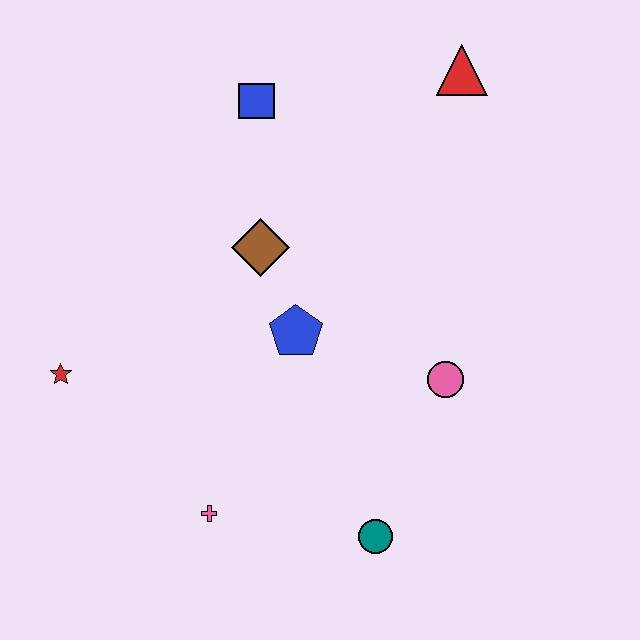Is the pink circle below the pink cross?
No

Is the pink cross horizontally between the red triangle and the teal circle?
No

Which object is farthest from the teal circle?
The red triangle is farthest from the teal circle.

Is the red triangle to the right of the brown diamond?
Yes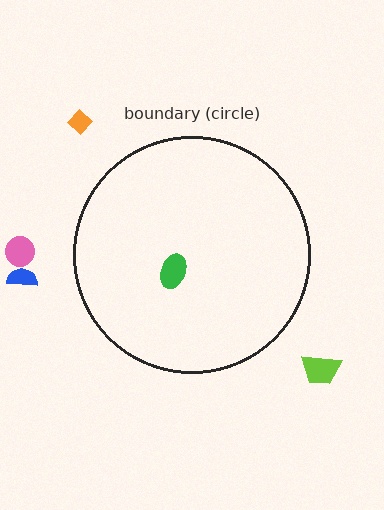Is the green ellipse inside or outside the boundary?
Inside.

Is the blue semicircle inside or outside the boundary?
Outside.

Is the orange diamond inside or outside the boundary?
Outside.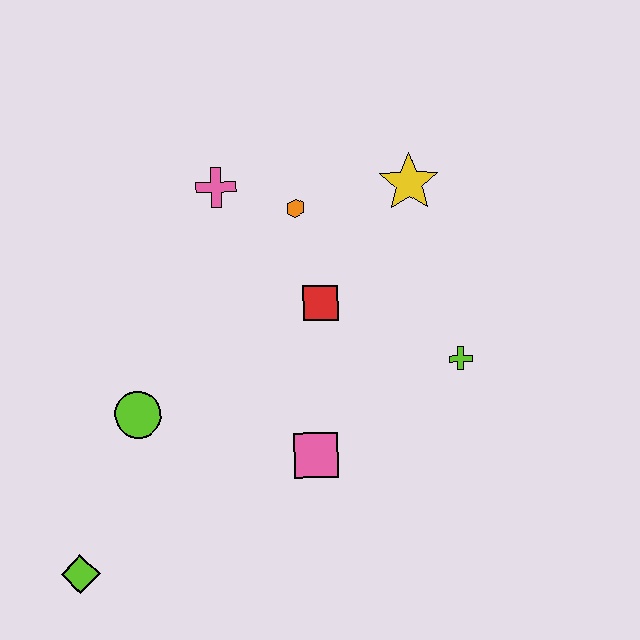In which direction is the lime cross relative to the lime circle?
The lime cross is to the right of the lime circle.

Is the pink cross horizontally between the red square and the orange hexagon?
No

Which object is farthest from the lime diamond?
The yellow star is farthest from the lime diamond.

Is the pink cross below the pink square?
No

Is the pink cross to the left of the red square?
Yes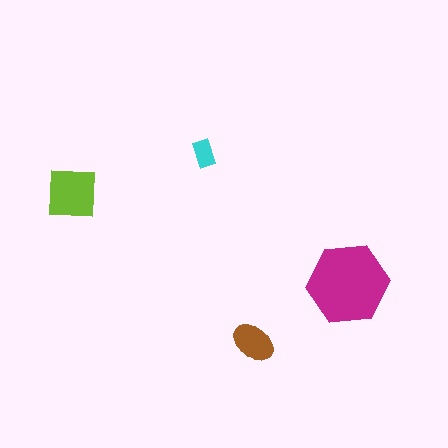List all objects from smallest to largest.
The cyan rectangle, the brown ellipse, the lime square, the magenta hexagon.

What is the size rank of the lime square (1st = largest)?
2nd.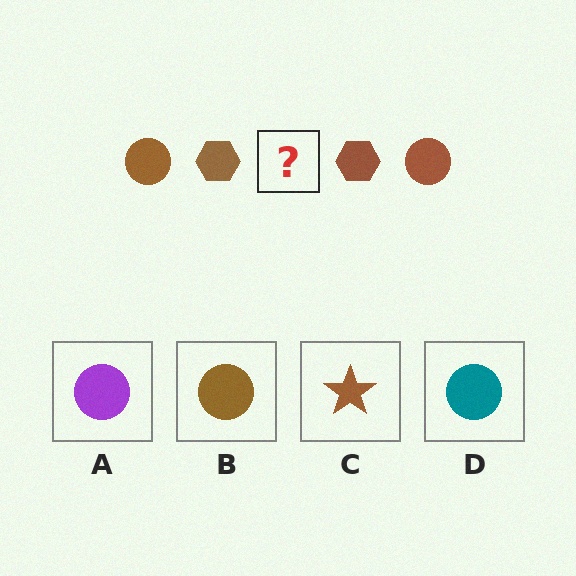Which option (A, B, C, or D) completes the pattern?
B.